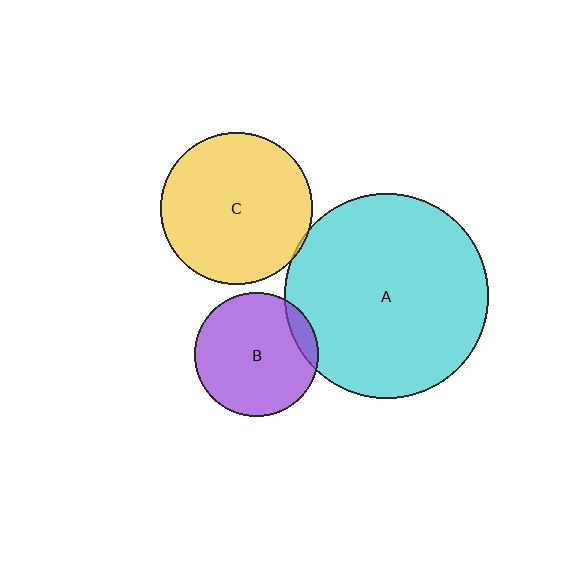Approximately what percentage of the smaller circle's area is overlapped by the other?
Approximately 5%.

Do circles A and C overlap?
Yes.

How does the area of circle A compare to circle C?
Approximately 1.8 times.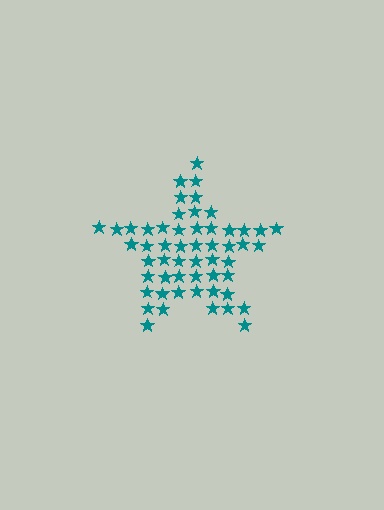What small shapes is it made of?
It is made of small stars.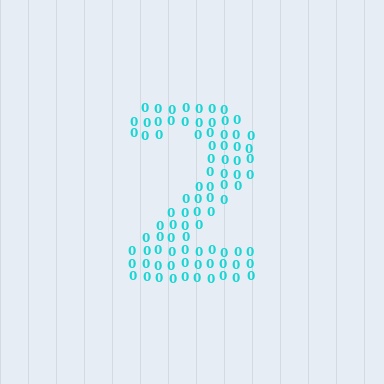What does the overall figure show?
The overall figure shows the digit 2.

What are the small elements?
The small elements are digit 0's.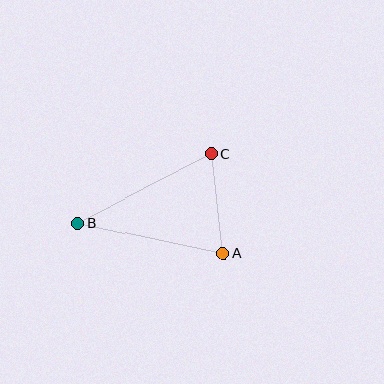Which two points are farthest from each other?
Points B and C are farthest from each other.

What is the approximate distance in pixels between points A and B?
The distance between A and B is approximately 148 pixels.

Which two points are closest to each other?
Points A and C are closest to each other.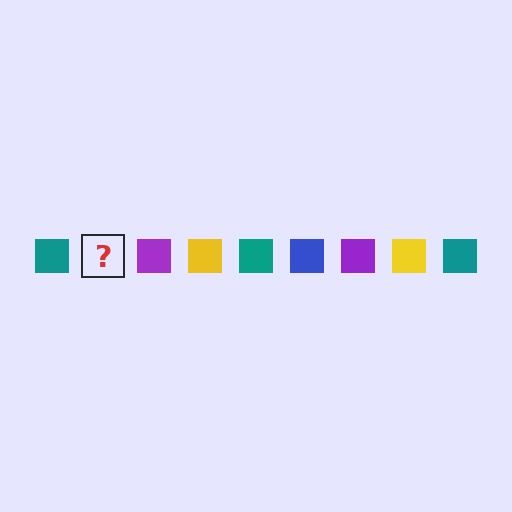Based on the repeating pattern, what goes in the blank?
The blank should be a blue square.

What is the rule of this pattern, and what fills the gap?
The rule is that the pattern cycles through teal, blue, purple, yellow squares. The gap should be filled with a blue square.